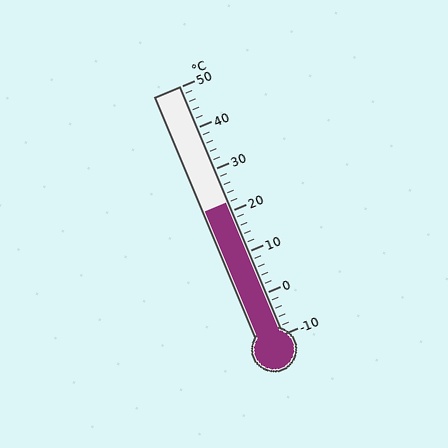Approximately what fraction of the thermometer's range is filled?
The thermometer is filled to approximately 55% of its range.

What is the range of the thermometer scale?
The thermometer scale ranges from -10°C to 50°C.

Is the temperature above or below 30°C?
The temperature is below 30°C.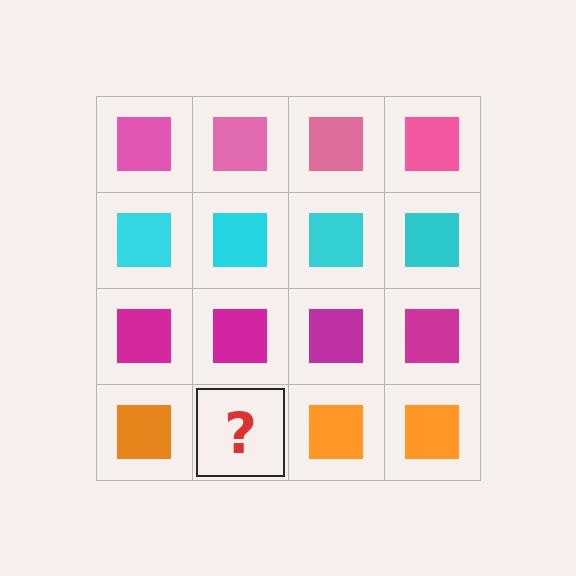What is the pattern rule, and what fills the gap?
The rule is that each row has a consistent color. The gap should be filled with an orange square.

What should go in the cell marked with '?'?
The missing cell should contain an orange square.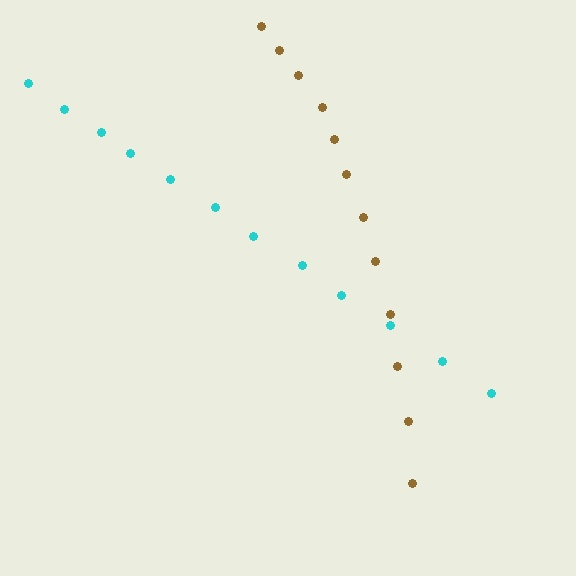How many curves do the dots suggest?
There are 2 distinct paths.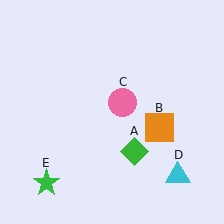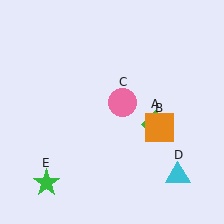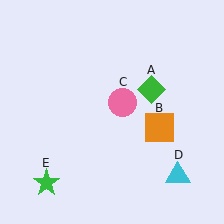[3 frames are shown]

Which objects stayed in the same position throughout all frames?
Orange square (object B) and pink circle (object C) and cyan triangle (object D) and green star (object E) remained stationary.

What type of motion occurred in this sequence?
The green diamond (object A) rotated counterclockwise around the center of the scene.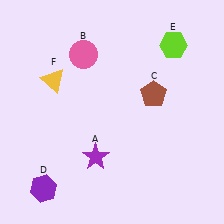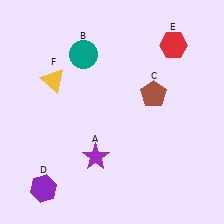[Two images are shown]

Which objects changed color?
B changed from pink to teal. E changed from lime to red.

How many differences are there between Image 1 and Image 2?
There are 2 differences between the two images.